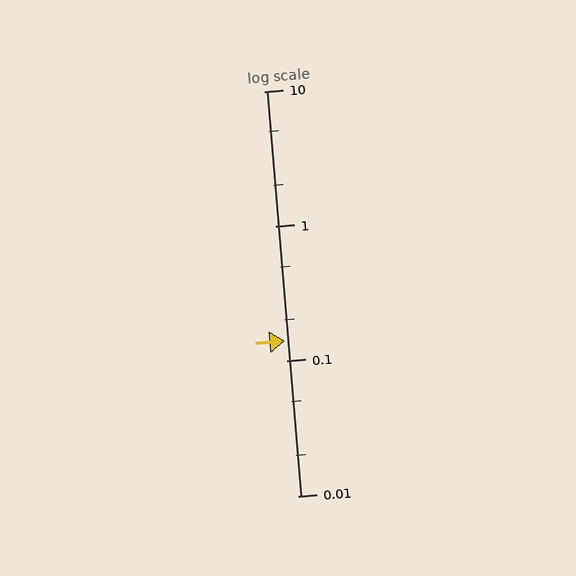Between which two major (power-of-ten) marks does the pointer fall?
The pointer is between 0.1 and 1.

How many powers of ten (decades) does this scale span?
The scale spans 3 decades, from 0.01 to 10.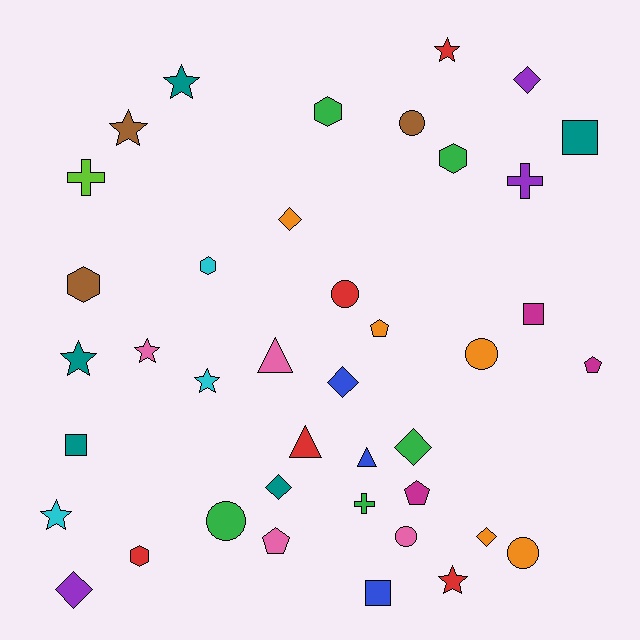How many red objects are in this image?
There are 5 red objects.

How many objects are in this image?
There are 40 objects.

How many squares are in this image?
There are 4 squares.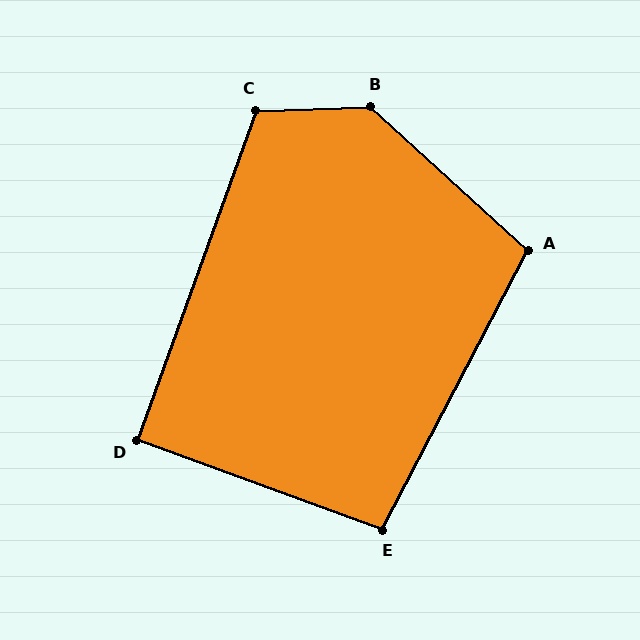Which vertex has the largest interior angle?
B, at approximately 136 degrees.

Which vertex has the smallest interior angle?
D, at approximately 90 degrees.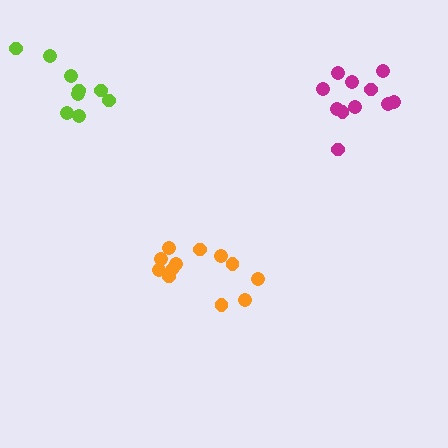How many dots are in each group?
Group 1: 9 dots, Group 2: 12 dots, Group 3: 11 dots (32 total).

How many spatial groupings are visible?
There are 3 spatial groupings.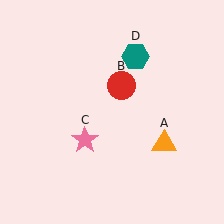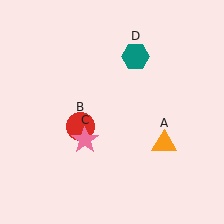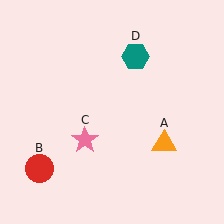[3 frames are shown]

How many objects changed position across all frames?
1 object changed position: red circle (object B).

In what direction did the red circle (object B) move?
The red circle (object B) moved down and to the left.